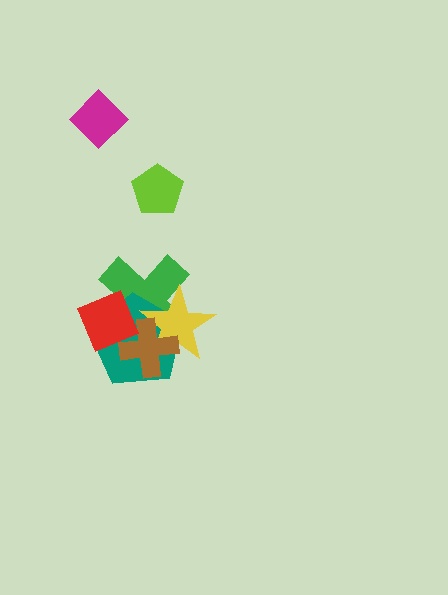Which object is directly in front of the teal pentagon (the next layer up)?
The yellow star is directly in front of the teal pentagon.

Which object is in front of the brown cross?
The red diamond is in front of the brown cross.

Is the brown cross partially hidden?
Yes, it is partially covered by another shape.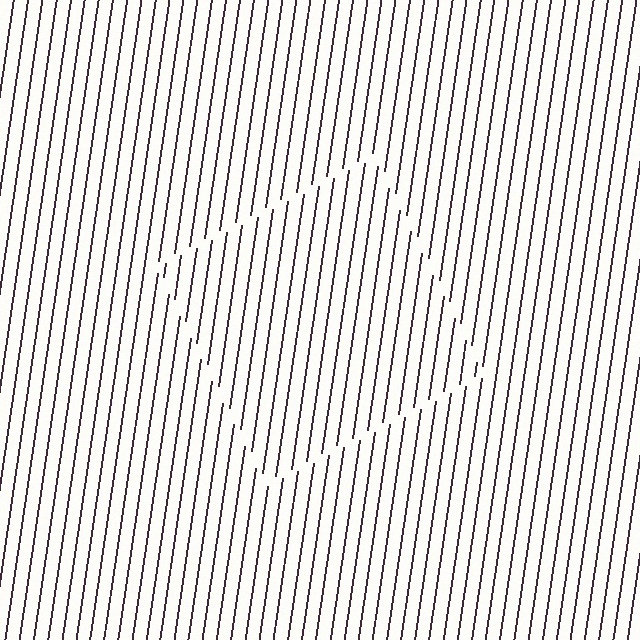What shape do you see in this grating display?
An illusory square. The interior of the shape contains the same grating, shifted by half a period — the contour is defined by the phase discontinuity where line-ends from the inner and outer gratings abut.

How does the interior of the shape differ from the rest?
The interior of the shape contains the same grating, shifted by half a period — the contour is defined by the phase discontinuity where line-ends from the inner and outer gratings abut.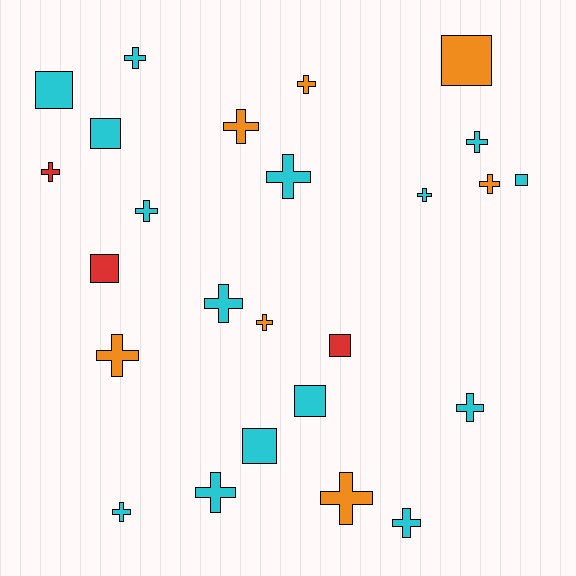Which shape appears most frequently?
Cross, with 17 objects.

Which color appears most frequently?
Cyan, with 15 objects.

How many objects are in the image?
There are 25 objects.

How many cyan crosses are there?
There are 10 cyan crosses.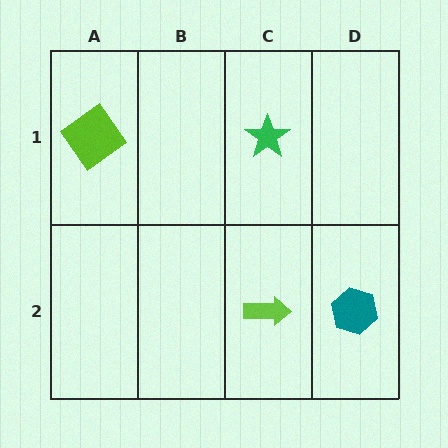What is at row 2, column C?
A lime arrow.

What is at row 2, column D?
A teal hexagon.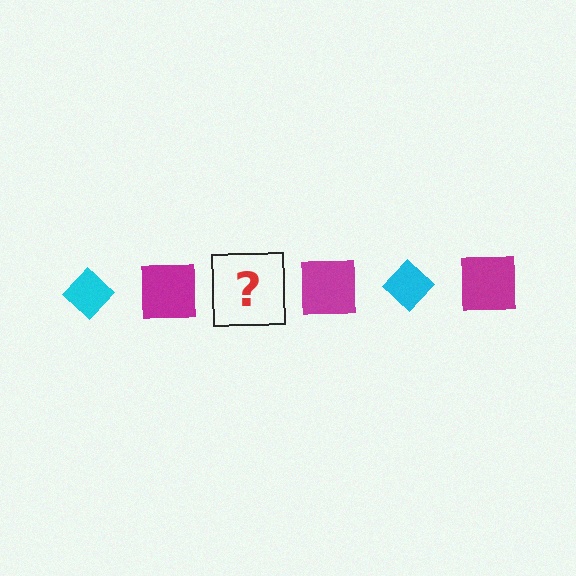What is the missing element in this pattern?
The missing element is a cyan diamond.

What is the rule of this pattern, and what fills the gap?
The rule is that the pattern alternates between cyan diamond and magenta square. The gap should be filled with a cyan diamond.